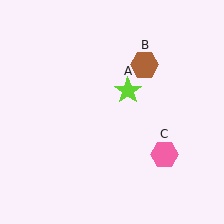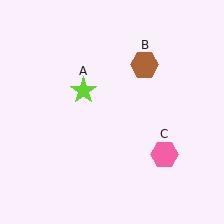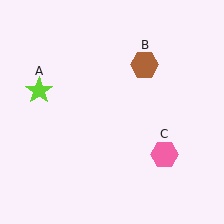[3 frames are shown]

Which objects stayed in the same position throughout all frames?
Brown hexagon (object B) and pink hexagon (object C) remained stationary.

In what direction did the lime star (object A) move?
The lime star (object A) moved left.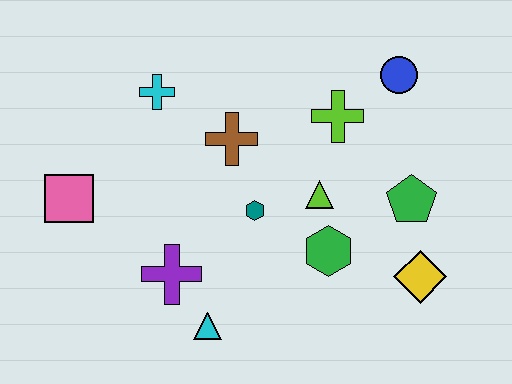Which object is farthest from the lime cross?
The pink square is farthest from the lime cross.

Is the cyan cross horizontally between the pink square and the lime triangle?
Yes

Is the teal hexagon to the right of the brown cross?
Yes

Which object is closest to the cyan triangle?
The purple cross is closest to the cyan triangle.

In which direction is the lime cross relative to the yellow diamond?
The lime cross is above the yellow diamond.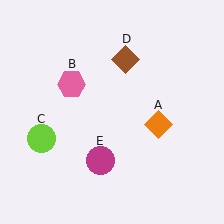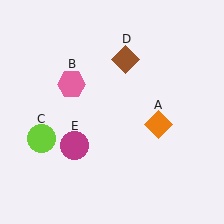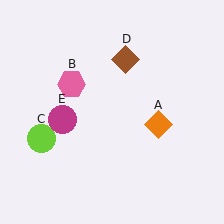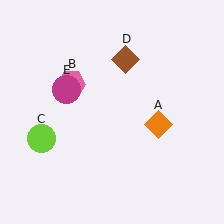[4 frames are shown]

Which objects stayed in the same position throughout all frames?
Orange diamond (object A) and pink hexagon (object B) and lime circle (object C) and brown diamond (object D) remained stationary.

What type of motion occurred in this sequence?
The magenta circle (object E) rotated clockwise around the center of the scene.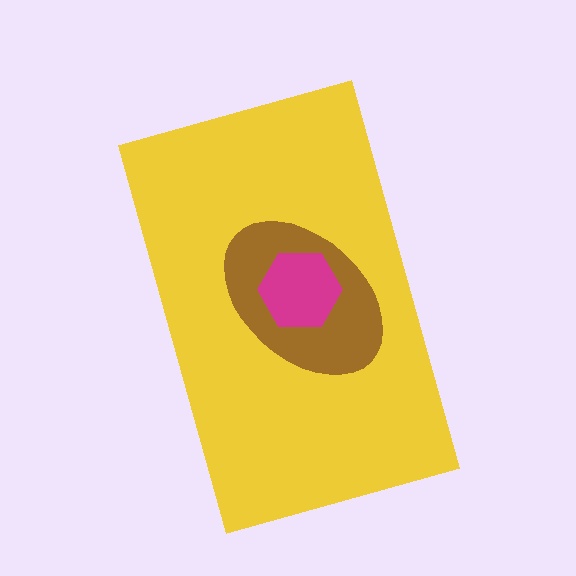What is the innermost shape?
The magenta hexagon.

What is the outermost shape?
The yellow rectangle.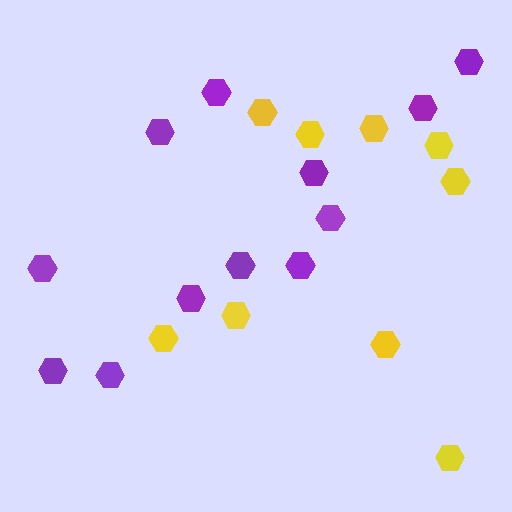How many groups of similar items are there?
There are 2 groups: one group of purple hexagons (12) and one group of yellow hexagons (9).